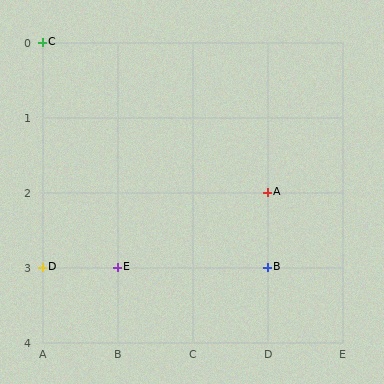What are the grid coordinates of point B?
Point B is at grid coordinates (D, 3).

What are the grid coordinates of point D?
Point D is at grid coordinates (A, 3).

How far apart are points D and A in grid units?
Points D and A are 3 columns and 1 row apart (about 3.2 grid units diagonally).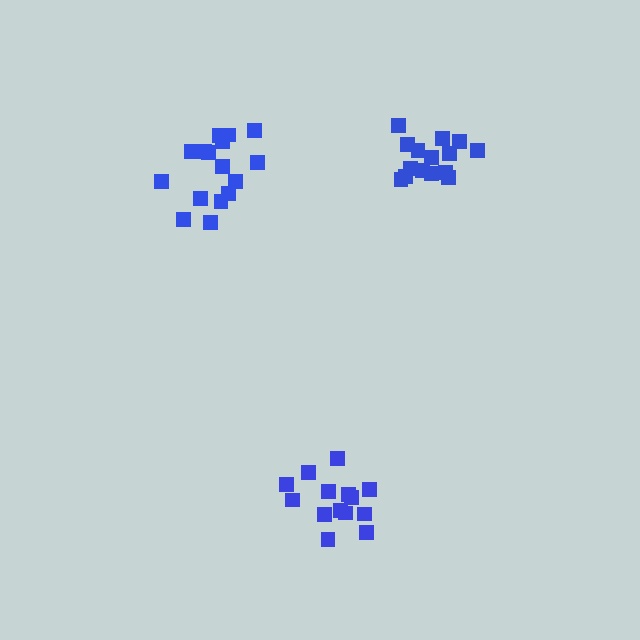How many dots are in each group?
Group 1: 15 dots, Group 2: 14 dots, Group 3: 16 dots (45 total).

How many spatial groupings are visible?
There are 3 spatial groupings.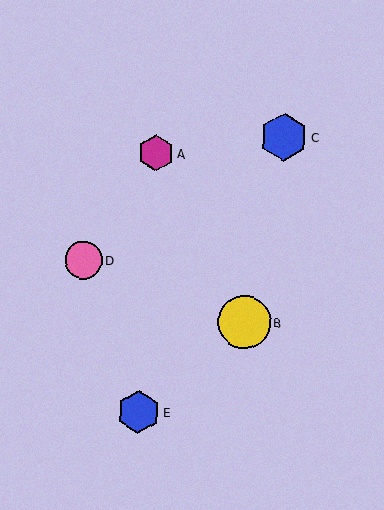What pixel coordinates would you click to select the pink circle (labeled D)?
Click at (84, 260) to select the pink circle D.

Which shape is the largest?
The yellow circle (labeled B) is the largest.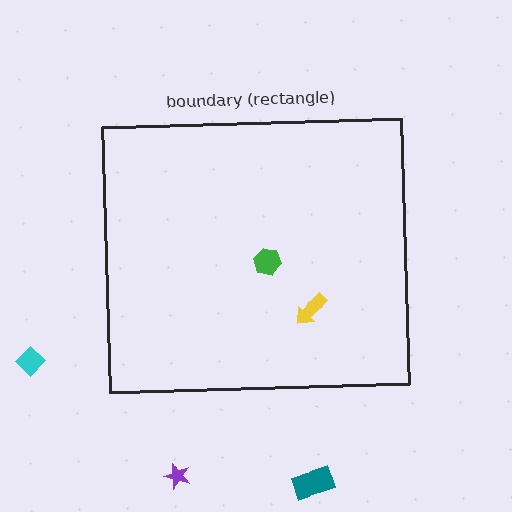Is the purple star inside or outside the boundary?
Outside.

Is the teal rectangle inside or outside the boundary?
Outside.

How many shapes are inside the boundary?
2 inside, 3 outside.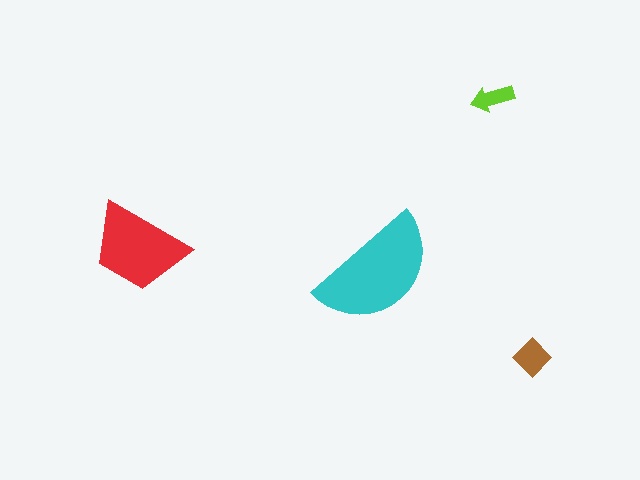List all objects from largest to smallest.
The cyan semicircle, the red trapezoid, the brown diamond, the lime arrow.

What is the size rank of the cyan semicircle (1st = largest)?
1st.